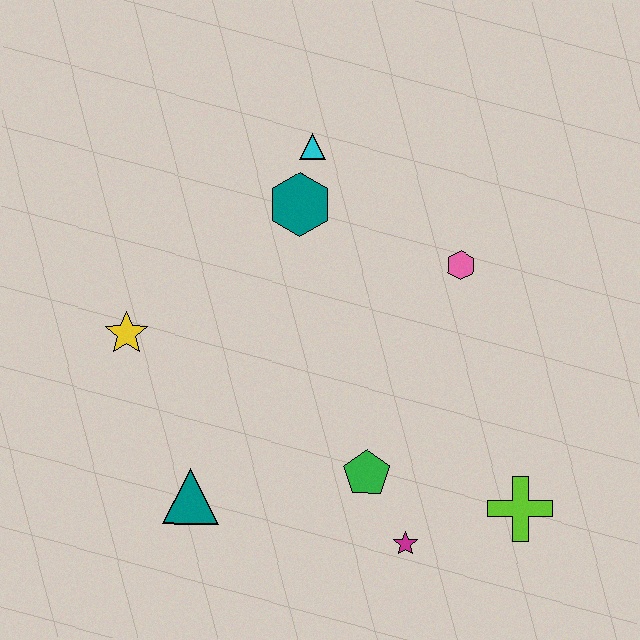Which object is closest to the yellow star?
The teal triangle is closest to the yellow star.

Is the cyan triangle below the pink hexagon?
No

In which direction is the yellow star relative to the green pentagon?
The yellow star is to the left of the green pentagon.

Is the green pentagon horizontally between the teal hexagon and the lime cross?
Yes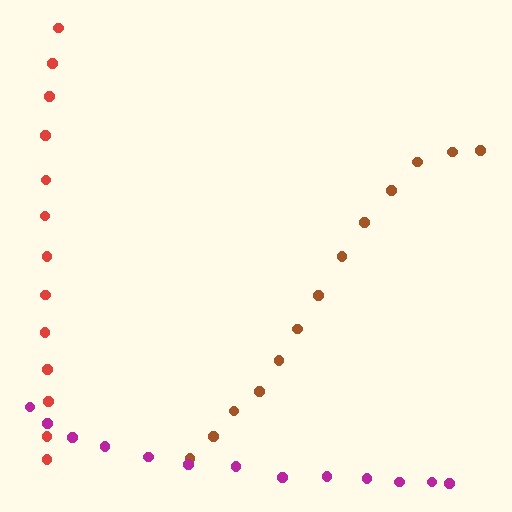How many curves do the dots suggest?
There are 3 distinct paths.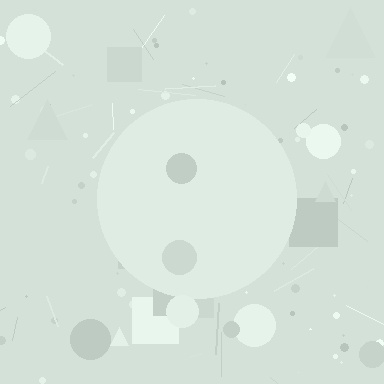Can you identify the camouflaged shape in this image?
The camouflaged shape is a circle.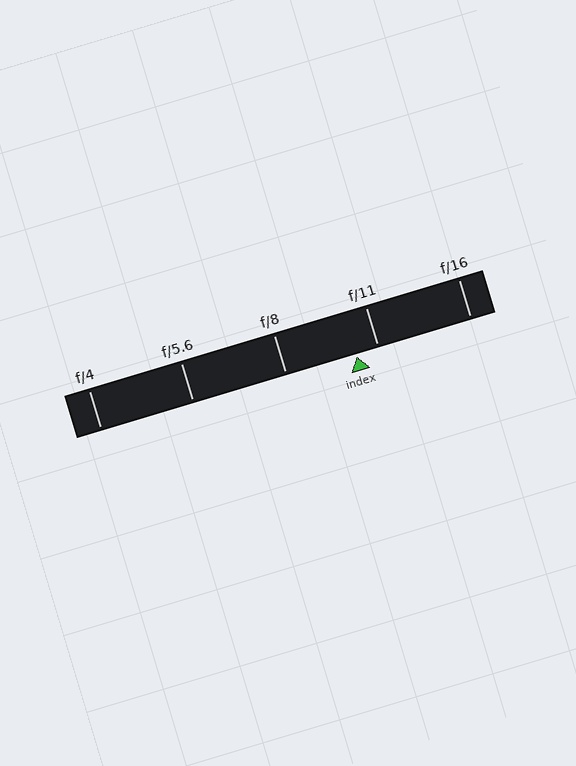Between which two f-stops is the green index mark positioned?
The index mark is between f/8 and f/11.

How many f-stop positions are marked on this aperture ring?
There are 5 f-stop positions marked.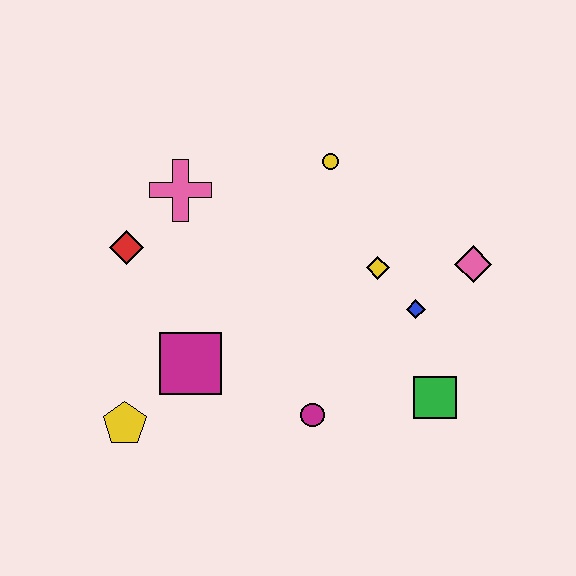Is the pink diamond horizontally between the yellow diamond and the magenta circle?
No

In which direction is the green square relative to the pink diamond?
The green square is below the pink diamond.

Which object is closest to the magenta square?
The yellow pentagon is closest to the magenta square.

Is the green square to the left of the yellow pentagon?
No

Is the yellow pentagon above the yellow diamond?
No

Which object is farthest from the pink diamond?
The yellow pentagon is farthest from the pink diamond.